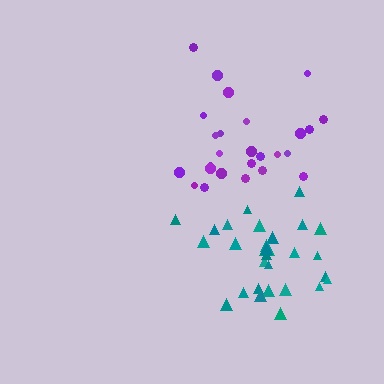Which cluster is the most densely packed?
Teal.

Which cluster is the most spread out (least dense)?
Purple.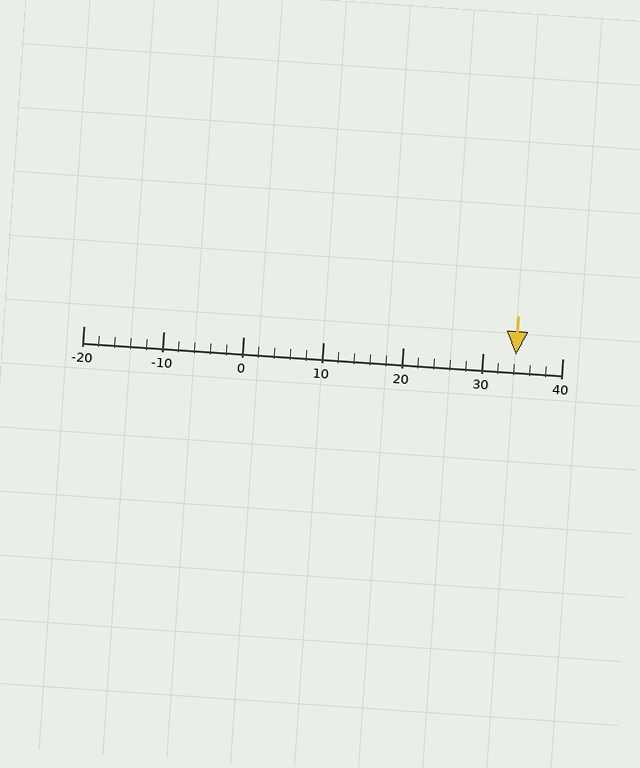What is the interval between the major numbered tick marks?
The major tick marks are spaced 10 units apart.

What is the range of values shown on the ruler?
The ruler shows values from -20 to 40.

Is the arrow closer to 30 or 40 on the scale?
The arrow is closer to 30.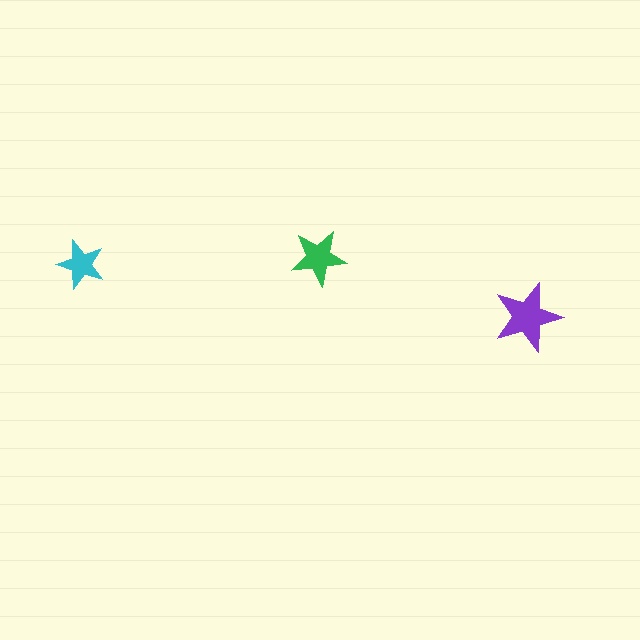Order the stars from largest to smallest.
the purple one, the green one, the cyan one.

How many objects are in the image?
There are 3 objects in the image.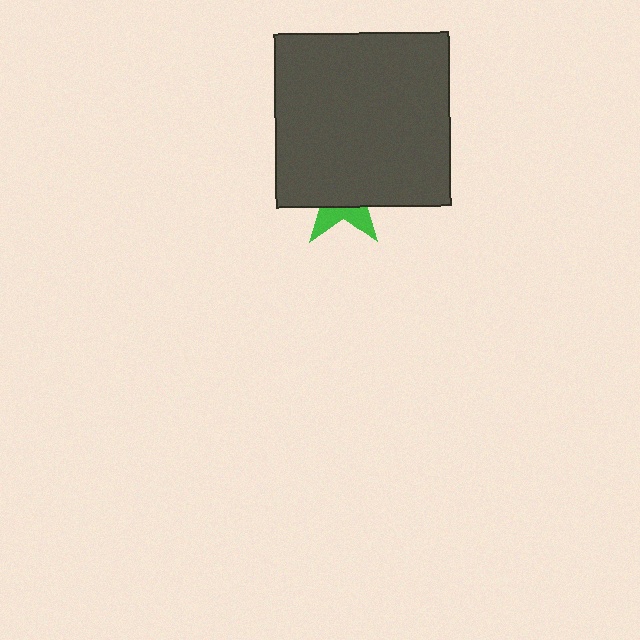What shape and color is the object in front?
The object in front is a dark gray square.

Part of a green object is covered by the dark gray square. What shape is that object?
It is a star.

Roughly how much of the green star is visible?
A small part of it is visible (roughly 31%).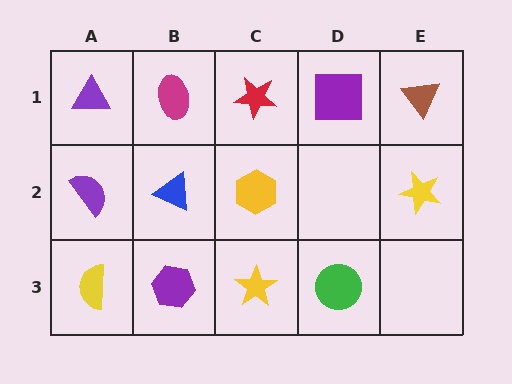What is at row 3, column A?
A yellow semicircle.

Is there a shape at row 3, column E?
No, that cell is empty.